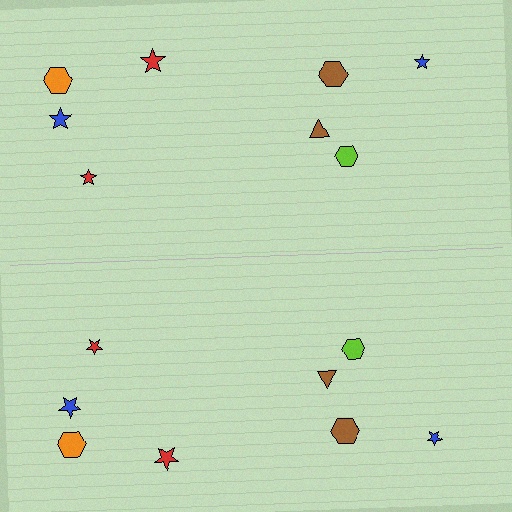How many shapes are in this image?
There are 16 shapes in this image.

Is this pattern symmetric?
Yes, this pattern has bilateral (reflection) symmetry.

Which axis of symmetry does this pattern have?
The pattern has a horizontal axis of symmetry running through the center of the image.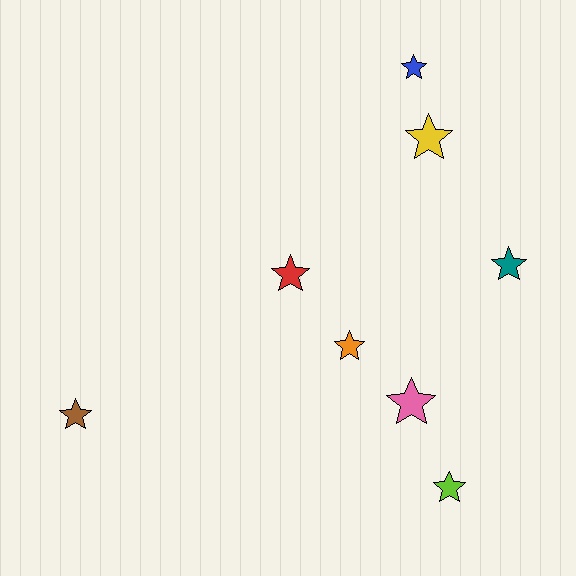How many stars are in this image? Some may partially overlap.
There are 8 stars.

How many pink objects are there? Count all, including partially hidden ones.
There is 1 pink object.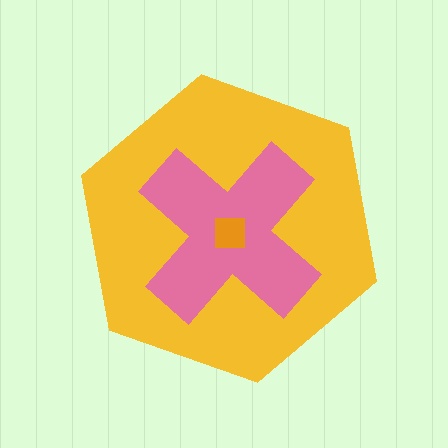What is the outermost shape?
The yellow hexagon.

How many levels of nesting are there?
3.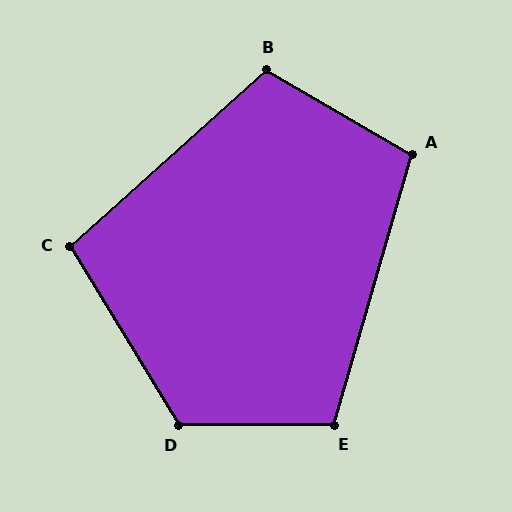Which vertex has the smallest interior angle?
C, at approximately 101 degrees.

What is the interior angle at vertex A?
Approximately 104 degrees (obtuse).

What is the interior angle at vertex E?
Approximately 106 degrees (obtuse).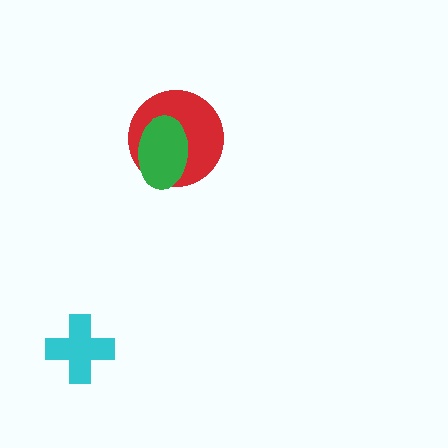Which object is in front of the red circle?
The green ellipse is in front of the red circle.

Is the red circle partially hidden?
Yes, it is partially covered by another shape.